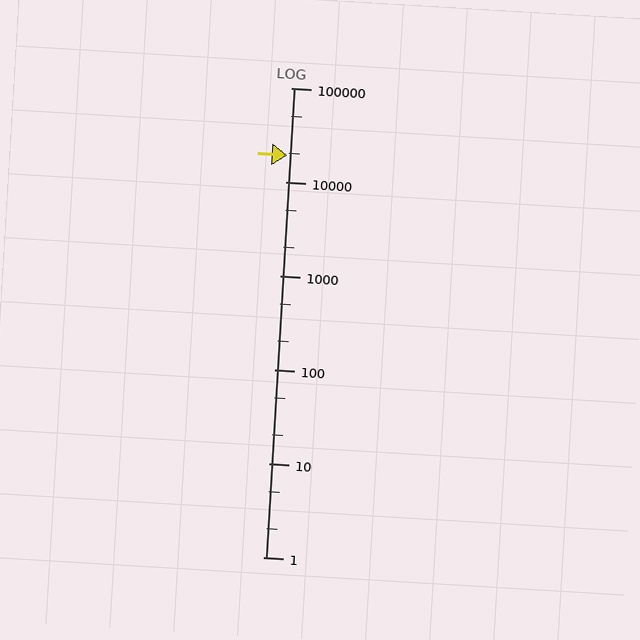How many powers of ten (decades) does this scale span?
The scale spans 5 decades, from 1 to 100000.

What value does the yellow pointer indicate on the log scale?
The pointer indicates approximately 19000.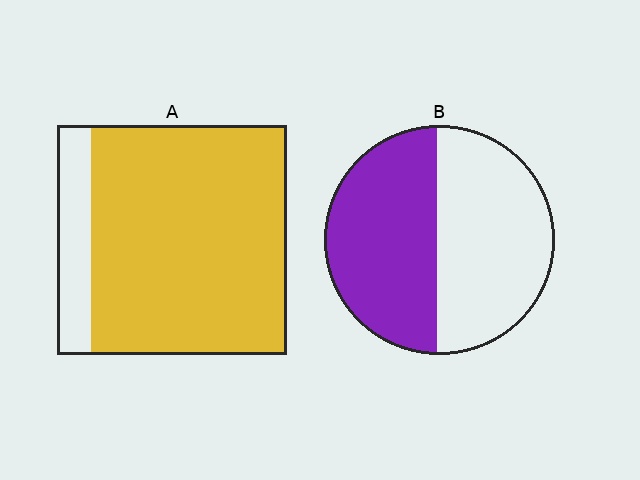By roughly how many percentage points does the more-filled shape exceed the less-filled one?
By roughly 35 percentage points (A over B).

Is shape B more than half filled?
Roughly half.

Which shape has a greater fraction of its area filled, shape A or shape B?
Shape A.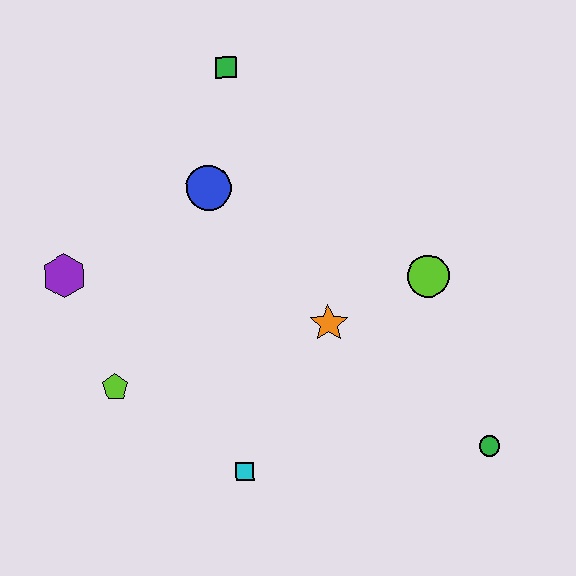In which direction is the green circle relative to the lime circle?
The green circle is below the lime circle.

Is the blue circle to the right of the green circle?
No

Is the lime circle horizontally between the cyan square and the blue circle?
No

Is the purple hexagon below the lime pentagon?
No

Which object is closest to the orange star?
The lime circle is closest to the orange star.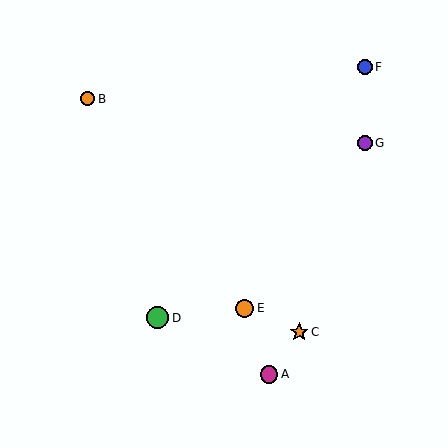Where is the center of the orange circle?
The center of the orange circle is at (88, 99).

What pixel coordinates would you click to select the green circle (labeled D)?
Click at (157, 318) to select the green circle D.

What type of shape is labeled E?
Shape E is an orange circle.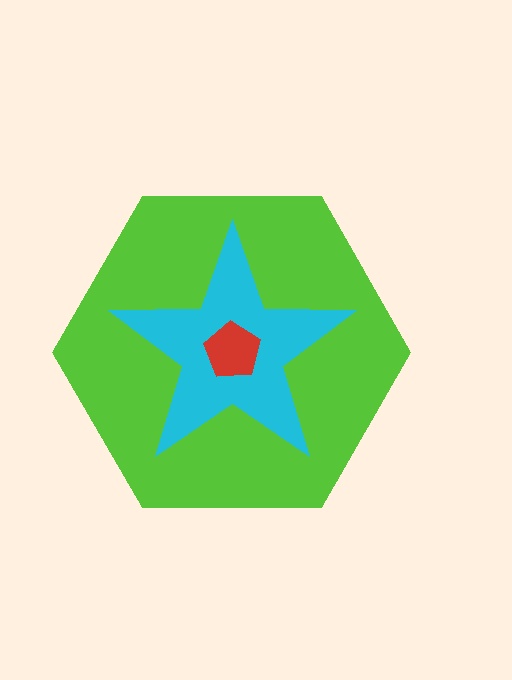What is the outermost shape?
The lime hexagon.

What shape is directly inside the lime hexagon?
The cyan star.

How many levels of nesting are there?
3.